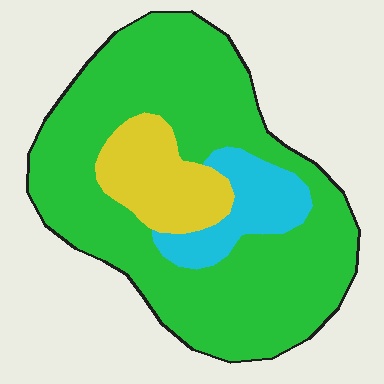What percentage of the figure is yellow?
Yellow takes up about one eighth (1/8) of the figure.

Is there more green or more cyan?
Green.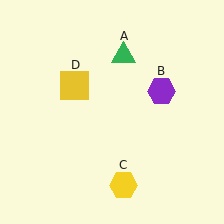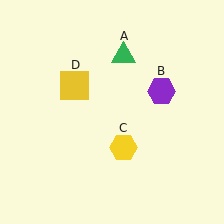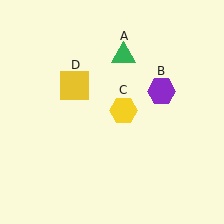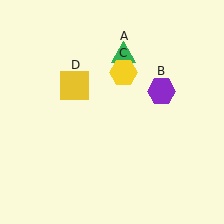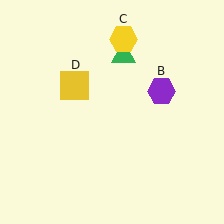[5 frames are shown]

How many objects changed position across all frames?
1 object changed position: yellow hexagon (object C).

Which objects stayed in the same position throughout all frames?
Green triangle (object A) and purple hexagon (object B) and yellow square (object D) remained stationary.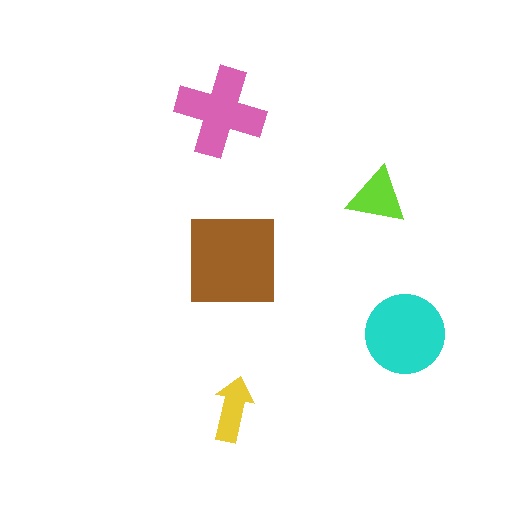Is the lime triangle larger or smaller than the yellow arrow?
Larger.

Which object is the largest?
The brown square.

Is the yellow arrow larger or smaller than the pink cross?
Smaller.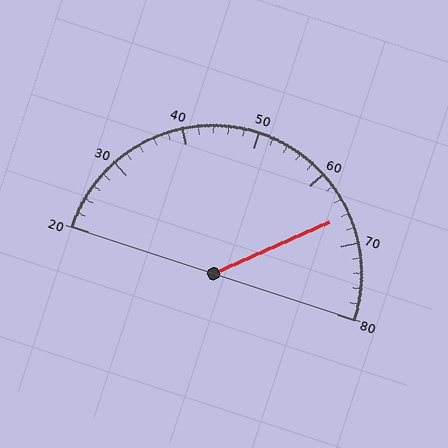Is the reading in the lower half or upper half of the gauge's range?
The reading is in the upper half of the range (20 to 80).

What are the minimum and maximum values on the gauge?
The gauge ranges from 20 to 80.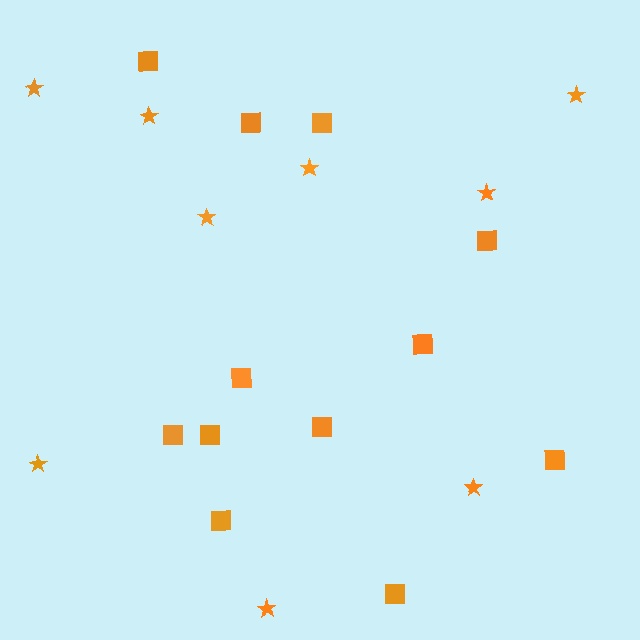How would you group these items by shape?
There are 2 groups: one group of stars (9) and one group of squares (12).